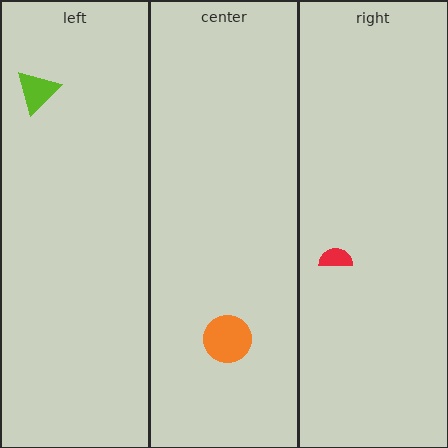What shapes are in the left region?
The lime triangle.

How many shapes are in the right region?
1.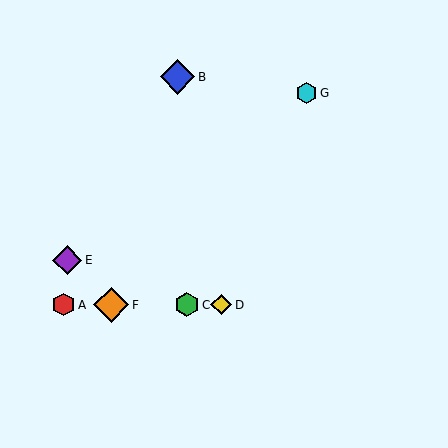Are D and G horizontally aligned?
No, D is at y≈305 and G is at y≈93.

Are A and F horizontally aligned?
Yes, both are at y≈305.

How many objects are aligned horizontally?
4 objects (A, C, D, F) are aligned horizontally.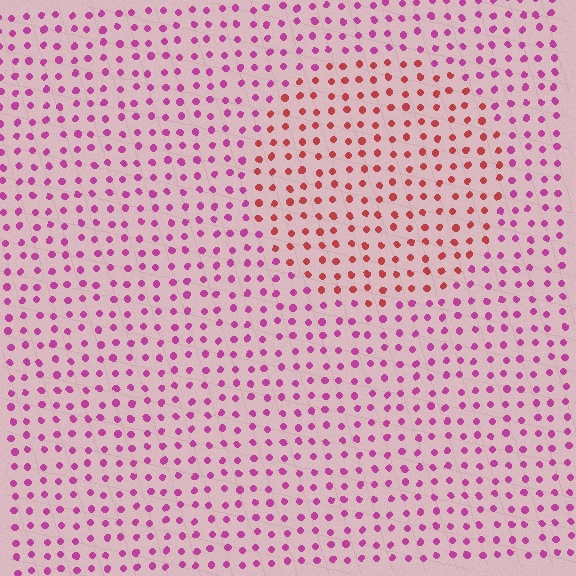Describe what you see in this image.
The image is filled with small magenta elements in a uniform arrangement. A circle-shaped region is visible where the elements are tinted to a slightly different hue, forming a subtle color boundary.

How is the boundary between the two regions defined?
The boundary is defined purely by a slight shift in hue (about 42 degrees). Spacing, size, and orientation are identical on both sides.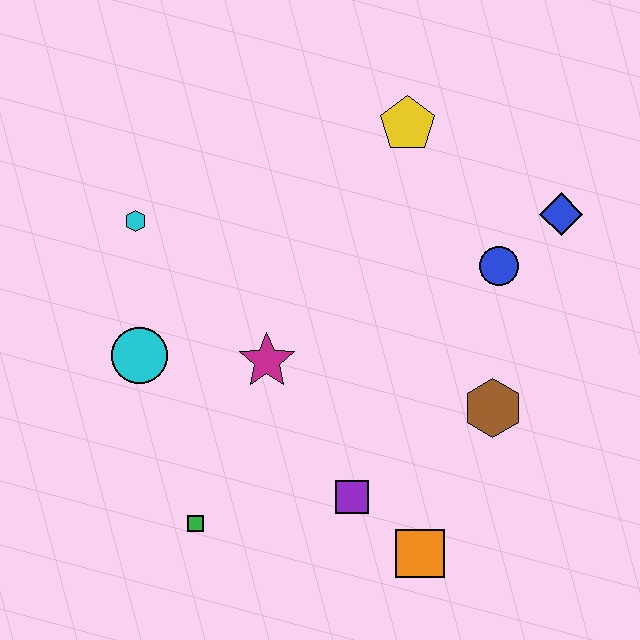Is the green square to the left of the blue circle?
Yes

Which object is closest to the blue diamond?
The blue circle is closest to the blue diamond.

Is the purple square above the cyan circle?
No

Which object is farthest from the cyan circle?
The blue diamond is farthest from the cyan circle.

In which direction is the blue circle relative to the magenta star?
The blue circle is to the right of the magenta star.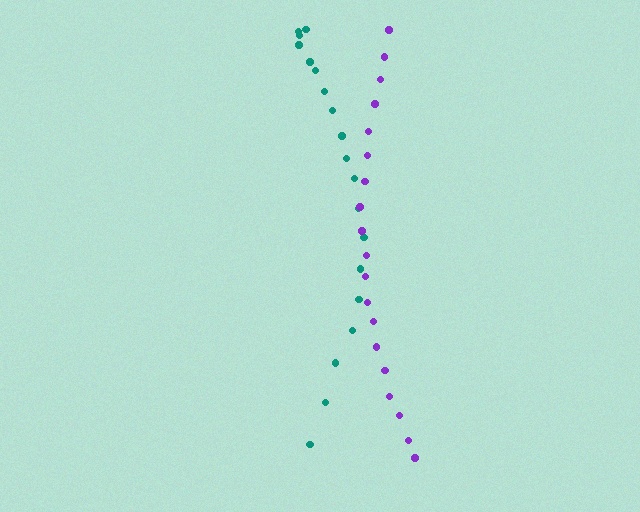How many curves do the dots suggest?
There are 2 distinct paths.